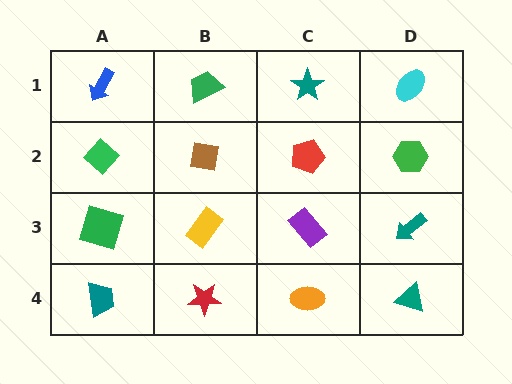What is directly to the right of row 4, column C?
A teal triangle.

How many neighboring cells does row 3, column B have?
4.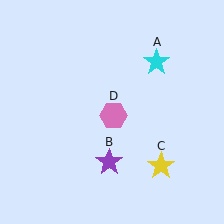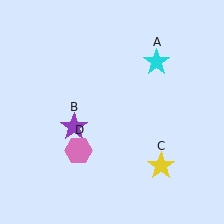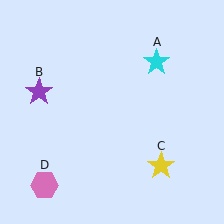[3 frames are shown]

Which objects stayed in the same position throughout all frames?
Cyan star (object A) and yellow star (object C) remained stationary.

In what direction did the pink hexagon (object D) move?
The pink hexagon (object D) moved down and to the left.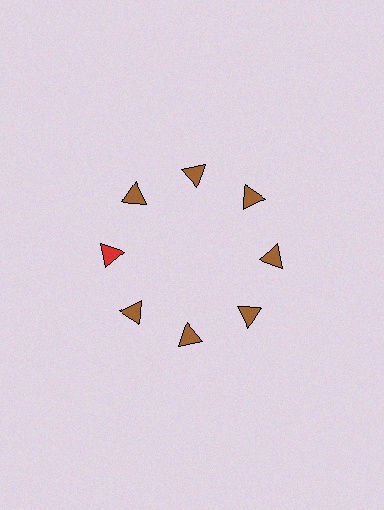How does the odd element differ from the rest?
It has a different color: red instead of brown.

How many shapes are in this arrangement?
There are 8 shapes arranged in a ring pattern.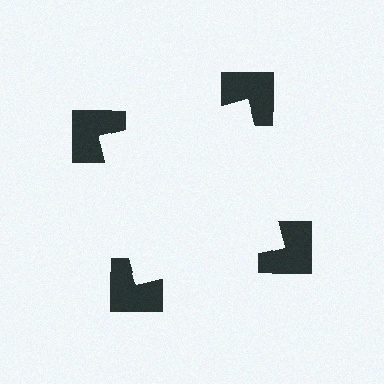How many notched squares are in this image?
There are 4 — one at each vertex of the illusory square.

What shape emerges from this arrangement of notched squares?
An illusory square — its edges are inferred from the aligned wedge cuts in the notched squares, not physically drawn.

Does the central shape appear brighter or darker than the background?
It typically appears slightly brighter than the background, even though no actual brightness change is drawn.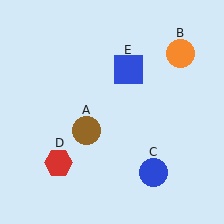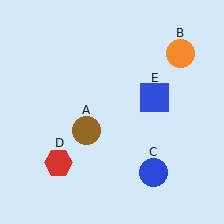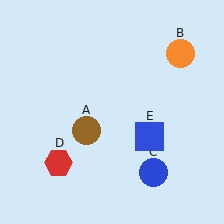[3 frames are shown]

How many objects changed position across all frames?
1 object changed position: blue square (object E).